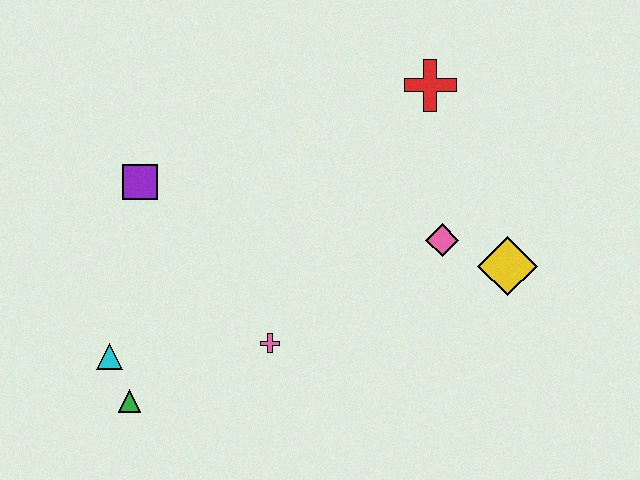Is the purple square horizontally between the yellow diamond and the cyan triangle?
Yes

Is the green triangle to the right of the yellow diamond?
No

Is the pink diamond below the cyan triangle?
No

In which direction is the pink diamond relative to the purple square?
The pink diamond is to the right of the purple square.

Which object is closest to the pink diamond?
The yellow diamond is closest to the pink diamond.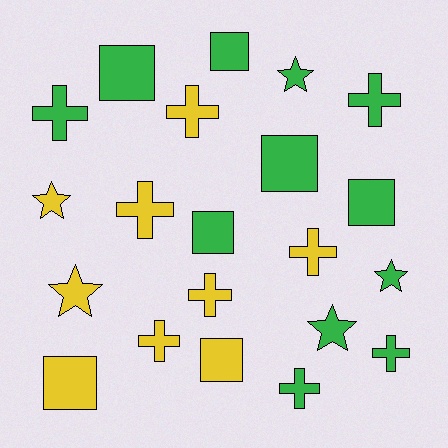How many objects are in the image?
There are 21 objects.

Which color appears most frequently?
Green, with 12 objects.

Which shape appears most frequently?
Cross, with 9 objects.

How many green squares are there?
There are 5 green squares.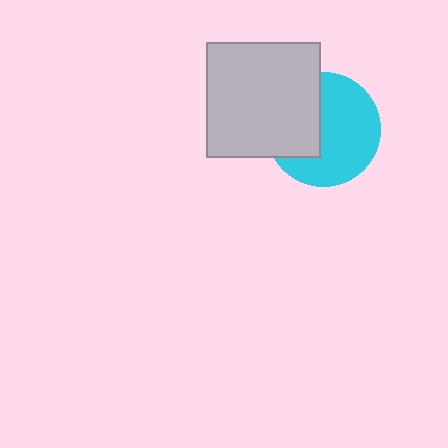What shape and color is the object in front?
The object in front is a light gray square.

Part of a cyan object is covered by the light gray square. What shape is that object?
It is a circle.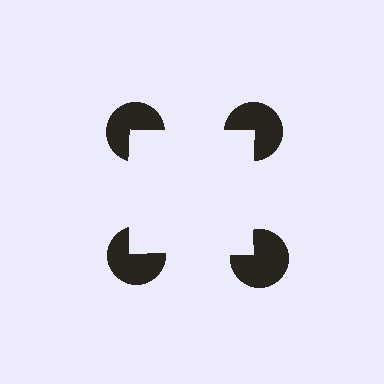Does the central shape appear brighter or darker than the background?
It typically appears slightly brighter than the background, even though no actual brightness change is drawn.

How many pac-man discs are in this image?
There are 4 — one at each vertex of the illusory square.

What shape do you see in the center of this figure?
An illusory square — its edges are inferred from the aligned wedge cuts in the pac-man discs, not physically drawn.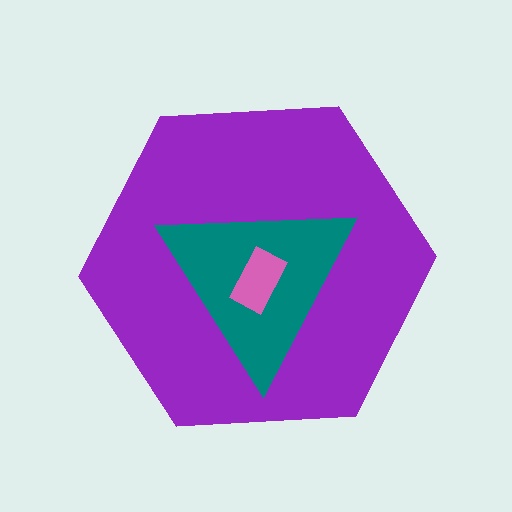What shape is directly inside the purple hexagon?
The teal triangle.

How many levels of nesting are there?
3.